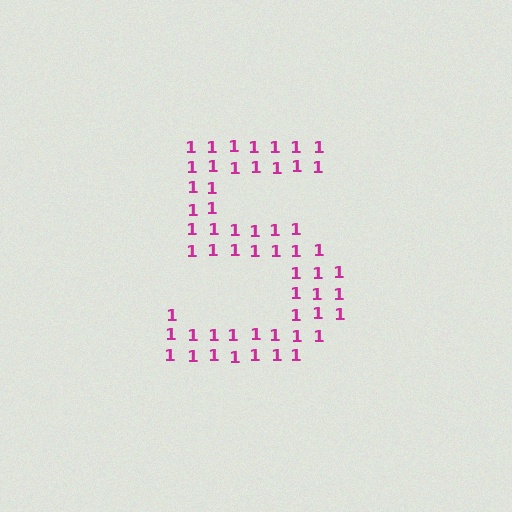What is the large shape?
The large shape is the digit 5.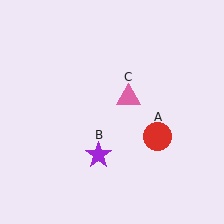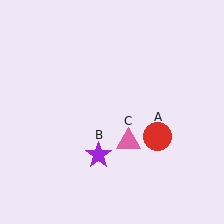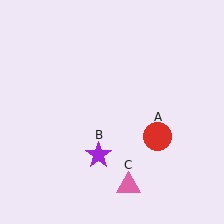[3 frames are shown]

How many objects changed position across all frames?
1 object changed position: pink triangle (object C).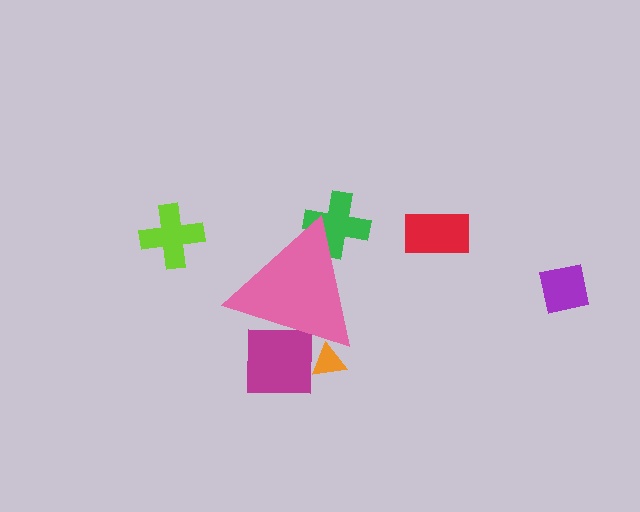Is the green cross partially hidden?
Yes, the green cross is partially hidden behind the pink triangle.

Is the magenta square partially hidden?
Yes, the magenta square is partially hidden behind the pink triangle.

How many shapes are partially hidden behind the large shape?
3 shapes are partially hidden.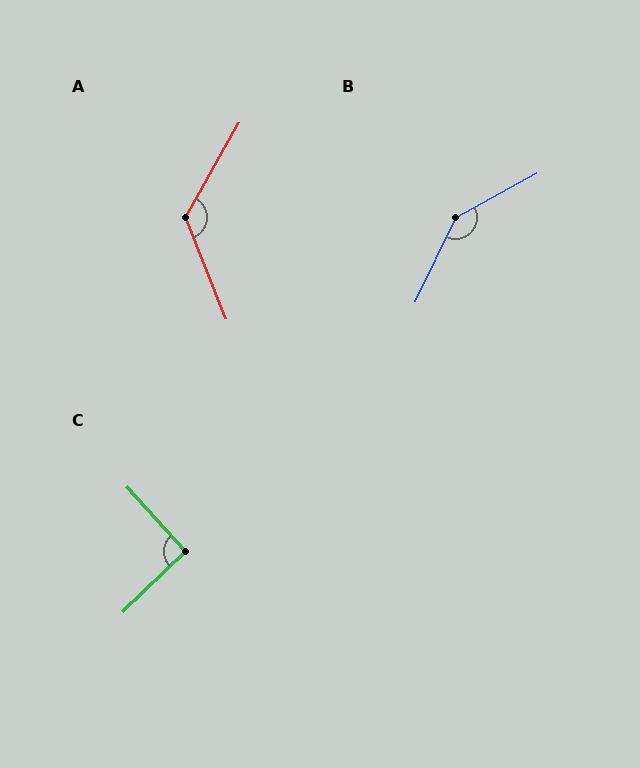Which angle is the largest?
B, at approximately 145 degrees.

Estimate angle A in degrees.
Approximately 129 degrees.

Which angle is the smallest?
C, at approximately 92 degrees.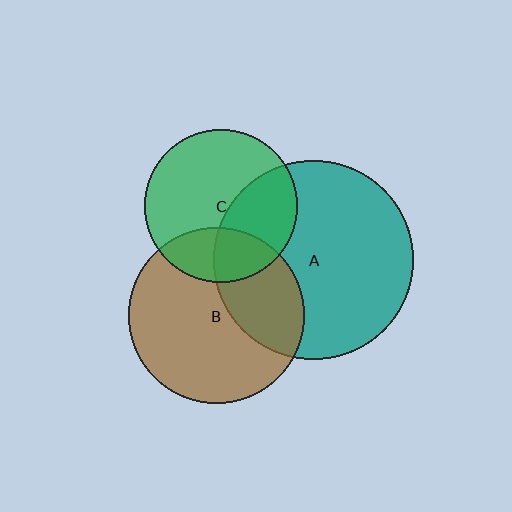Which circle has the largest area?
Circle A (teal).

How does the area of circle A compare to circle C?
Approximately 1.7 times.